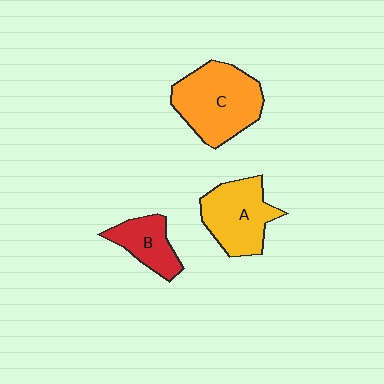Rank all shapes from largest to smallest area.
From largest to smallest: C (orange), A (yellow), B (red).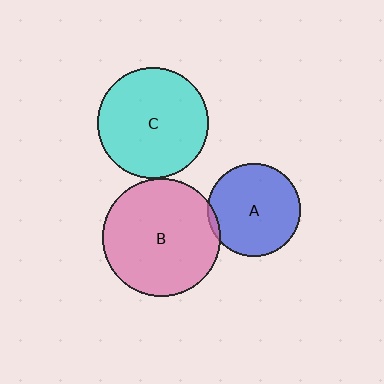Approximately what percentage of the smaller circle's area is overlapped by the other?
Approximately 5%.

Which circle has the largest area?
Circle B (pink).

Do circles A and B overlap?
Yes.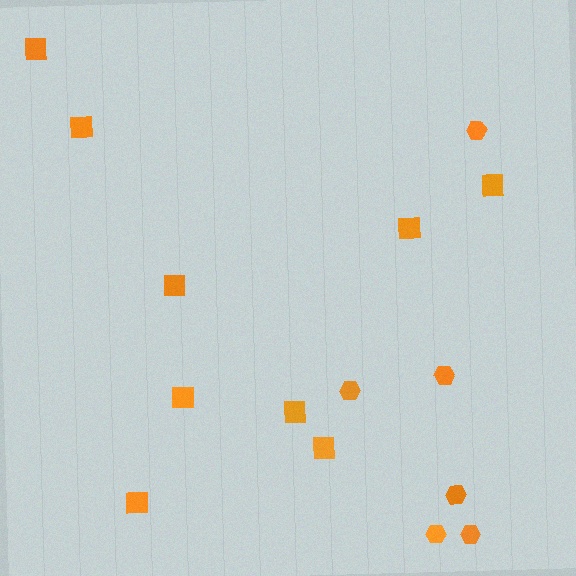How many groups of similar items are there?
There are 2 groups: one group of hexagons (6) and one group of squares (9).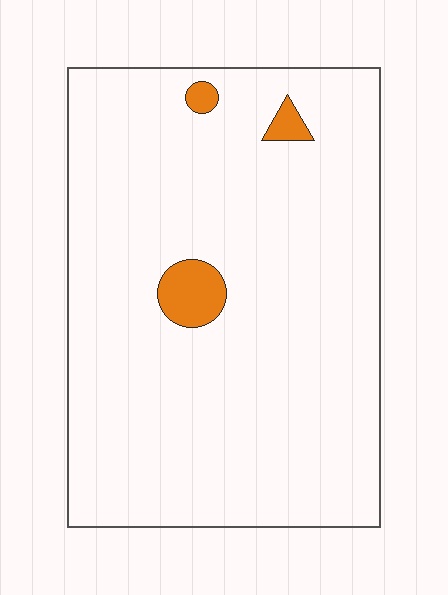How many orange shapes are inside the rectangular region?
3.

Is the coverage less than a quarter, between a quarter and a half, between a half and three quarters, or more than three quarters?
Less than a quarter.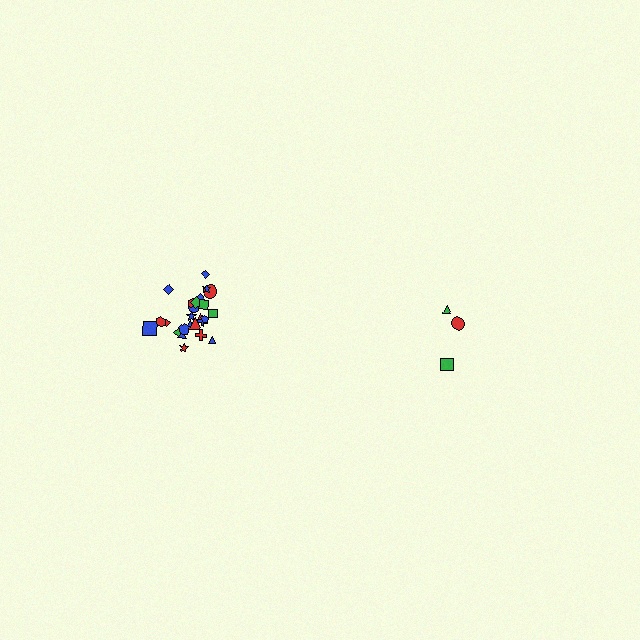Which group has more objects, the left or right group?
The left group.